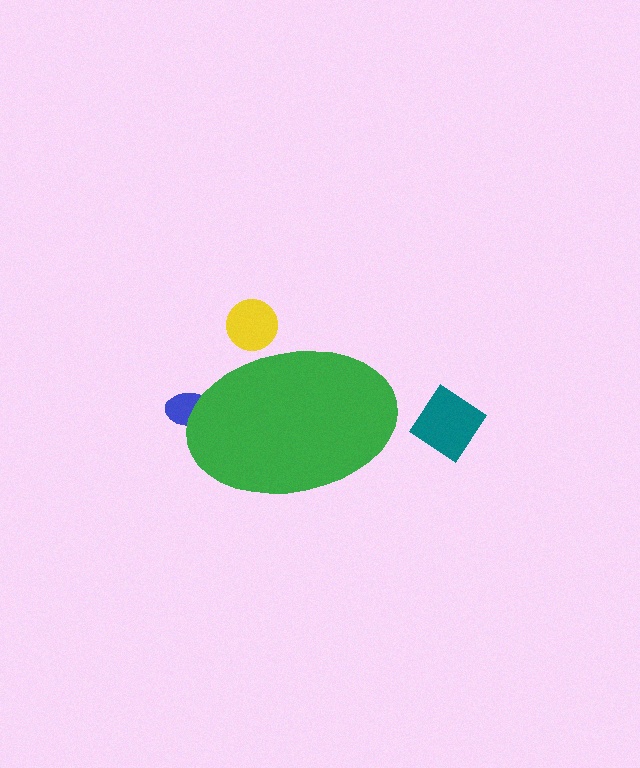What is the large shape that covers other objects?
A green ellipse.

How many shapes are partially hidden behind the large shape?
2 shapes are partially hidden.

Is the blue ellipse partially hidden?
Yes, the blue ellipse is partially hidden behind the green ellipse.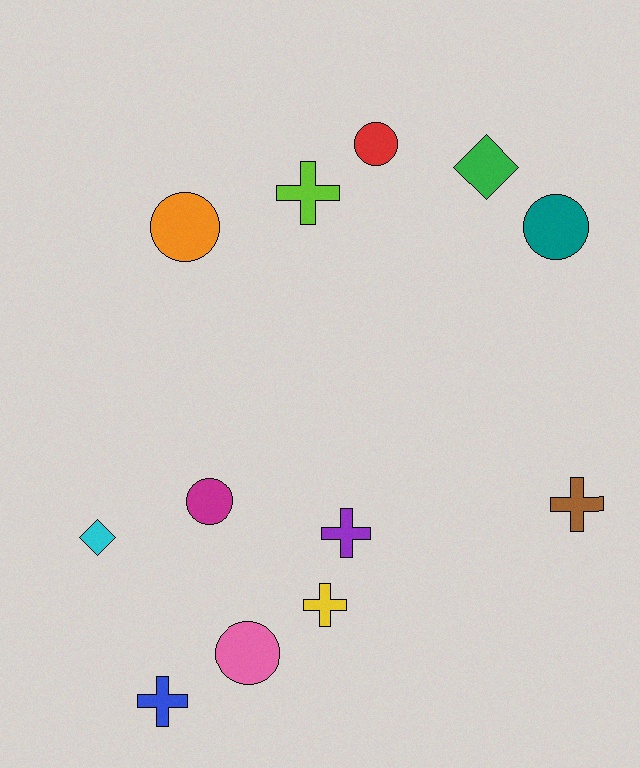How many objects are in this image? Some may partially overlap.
There are 12 objects.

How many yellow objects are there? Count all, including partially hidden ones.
There is 1 yellow object.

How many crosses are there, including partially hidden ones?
There are 5 crosses.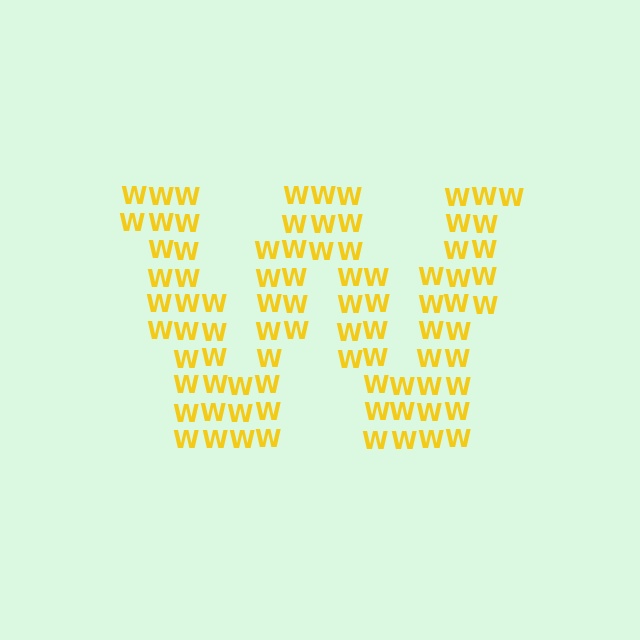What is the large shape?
The large shape is the letter W.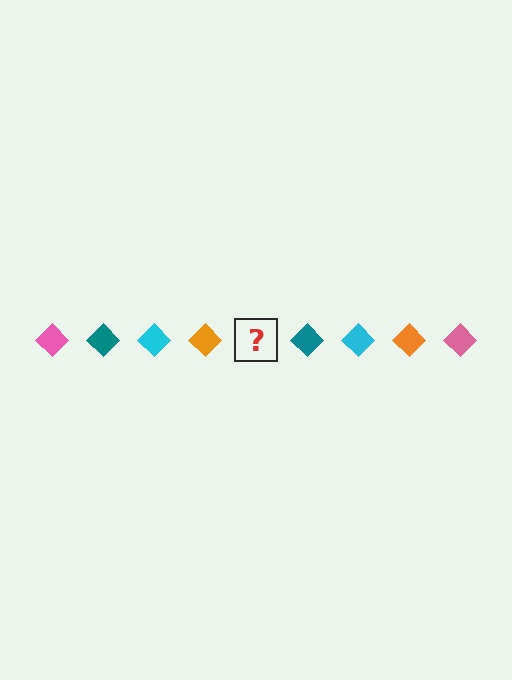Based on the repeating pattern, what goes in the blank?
The blank should be a pink diamond.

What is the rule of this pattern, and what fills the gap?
The rule is that the pattern cycles through pink, teal, cyan, orange diamonds. The gap should be filled with a pink diamond.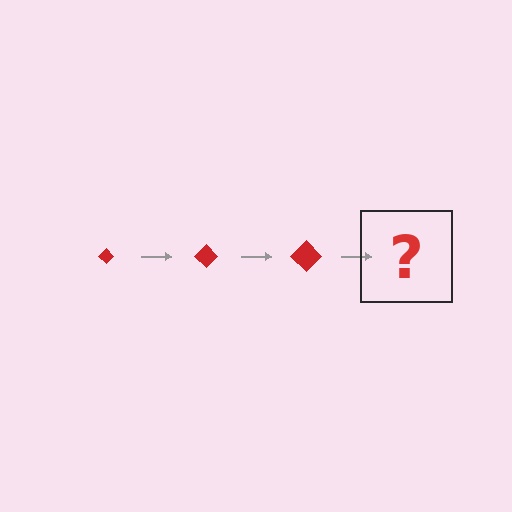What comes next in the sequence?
The next element should be a red diamond, larger than the previous one.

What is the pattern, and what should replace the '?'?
The pattern is that the diamond gets progressively larger each step. The '?' should be a red diamond, larger than the previous one.